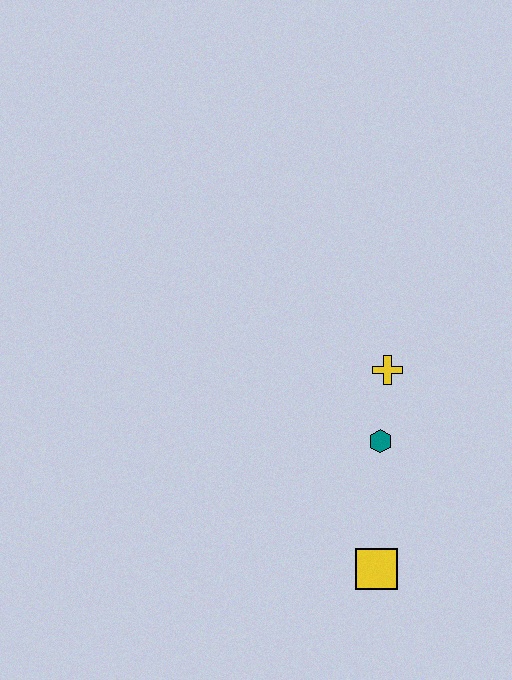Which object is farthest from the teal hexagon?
The yellow square is farthest from the teal hexagon.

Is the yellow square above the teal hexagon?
No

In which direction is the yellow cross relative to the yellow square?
The yellow cross is above the yellow square.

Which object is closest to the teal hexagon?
The yellow cross is closest to the teal hexagon.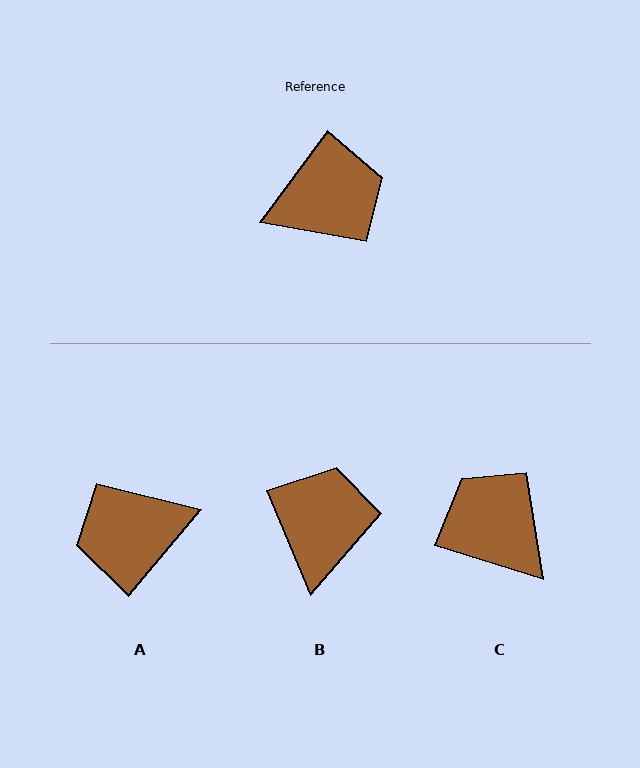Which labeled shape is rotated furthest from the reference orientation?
A, about 176 degrees away.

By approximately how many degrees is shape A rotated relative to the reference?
Approximately 176 degrees counter-clockwise.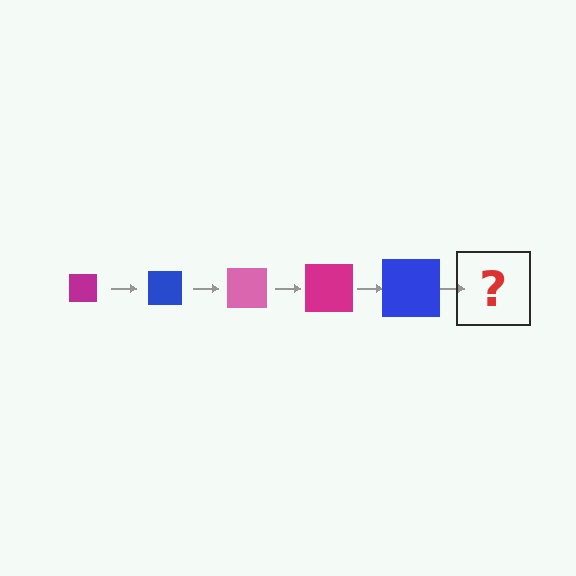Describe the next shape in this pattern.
It should be a pink square, larger than the previous one.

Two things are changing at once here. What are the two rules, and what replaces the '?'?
The two rules are that the square grows larger each step and the color cycles through magenta, blue, and pink. The '?' should be a pink square, larger than the previous one.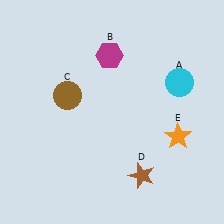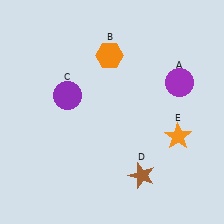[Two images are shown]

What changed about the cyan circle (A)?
In Image 1, A is cyan. In Image 2, it changed to purple.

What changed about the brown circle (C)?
In Image 1, C is brown. In Image 2, it changed to purple.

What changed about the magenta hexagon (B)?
In Image 1, B is magenta. In Image 2, it changed to orange.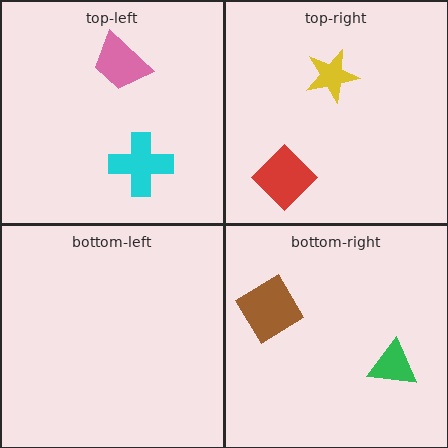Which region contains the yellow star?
The top-right region.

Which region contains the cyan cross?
The top-left region.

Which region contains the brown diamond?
The bottom-right region.